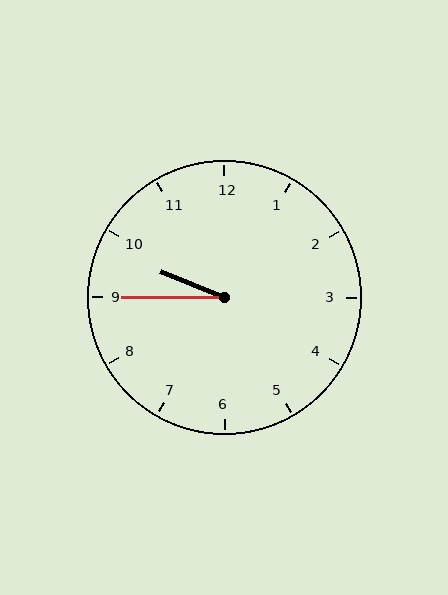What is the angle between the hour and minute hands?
Approximately 22 degrees.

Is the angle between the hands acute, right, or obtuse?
It is acute.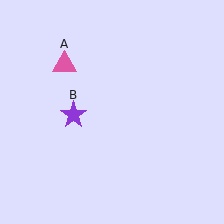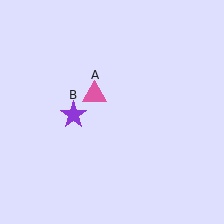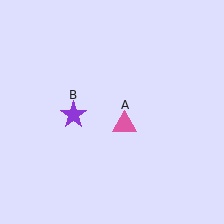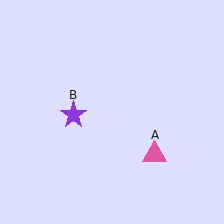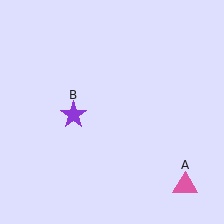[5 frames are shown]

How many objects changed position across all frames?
1 object changed position: pink triangle (object A).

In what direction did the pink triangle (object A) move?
The pink triangle (object A) moved down and to the right.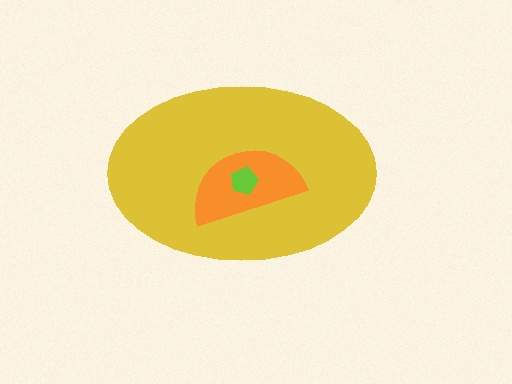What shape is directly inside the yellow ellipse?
The orange semicircle.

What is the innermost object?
The lime pentagon.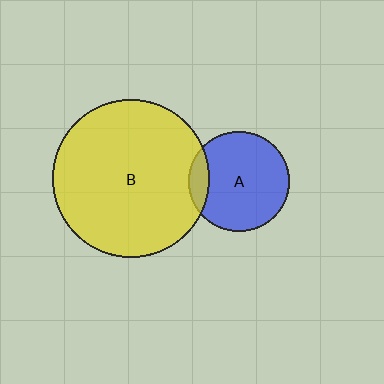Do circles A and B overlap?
Yes.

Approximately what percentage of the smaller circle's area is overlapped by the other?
Approximately 15%.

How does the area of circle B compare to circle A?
Approximately 2.5 times.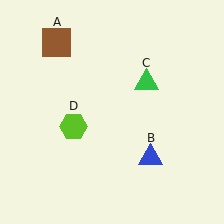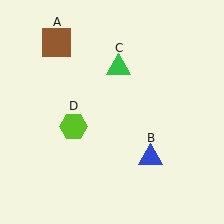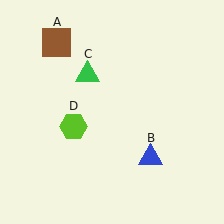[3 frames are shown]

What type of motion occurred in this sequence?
The green triangle (object C) rotated counterclockwise around the center of the scene.